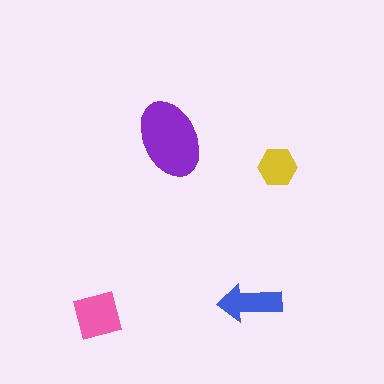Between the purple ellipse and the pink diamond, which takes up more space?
The purple ellipse.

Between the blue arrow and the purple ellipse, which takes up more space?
The purple ellipse.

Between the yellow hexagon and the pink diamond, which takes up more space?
The pink diamond.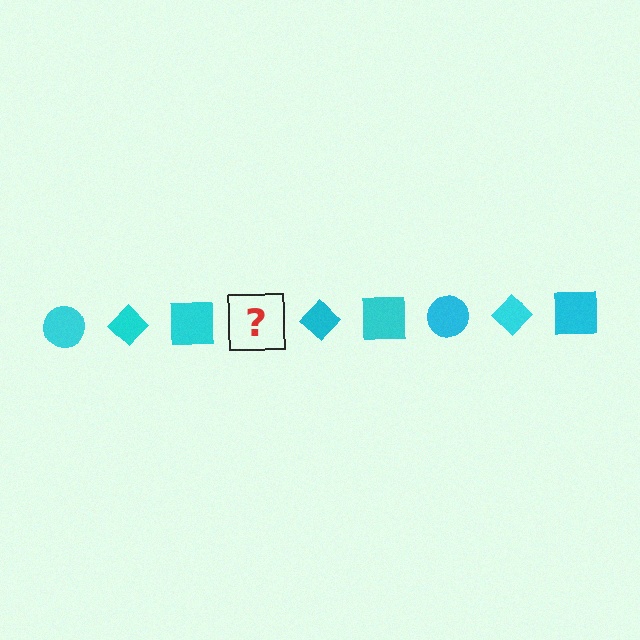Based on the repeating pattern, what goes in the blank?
The blank should be a cyan circle.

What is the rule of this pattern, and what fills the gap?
The rule is that the pattern cycles through circle, diamond, square shapes in cyan. The gap should be filled with a cyan circle.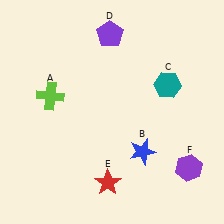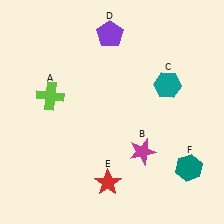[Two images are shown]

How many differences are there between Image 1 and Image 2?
There are 2 differences between the two images.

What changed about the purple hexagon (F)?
In Image 1, F is purple. In Image 2, it changed to teal.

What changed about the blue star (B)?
In Image 1, B is blue. In Image 2, it changed to magenta.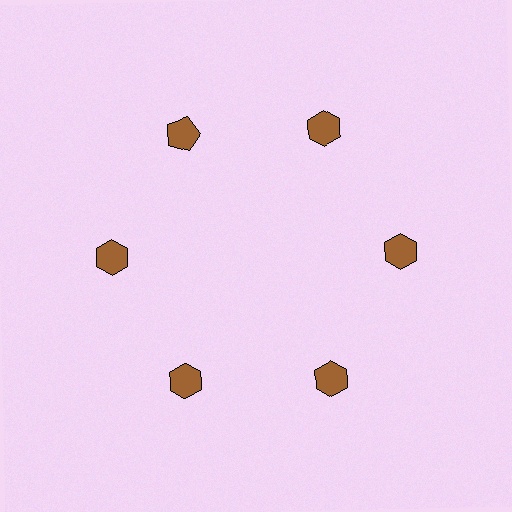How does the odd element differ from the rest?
It has a different shape: pentagon instead of hexagon.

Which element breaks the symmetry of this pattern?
The brown pentagon at roughly the 11 o'clock position breaks the symmetry. All other shapes are brown hexagons.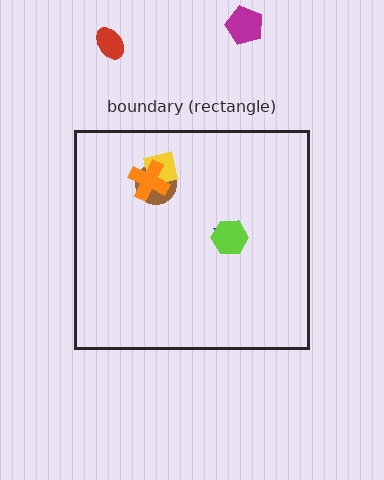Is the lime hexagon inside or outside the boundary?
Inside.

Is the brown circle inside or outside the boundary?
Inside.